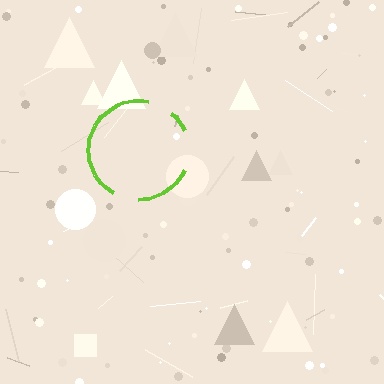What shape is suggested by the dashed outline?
The dashed outline suggests a circle.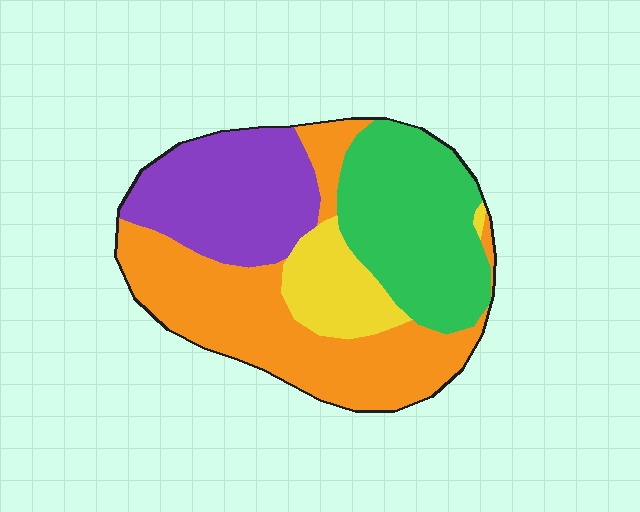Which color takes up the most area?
Orange, at roughly 40%.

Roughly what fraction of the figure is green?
Green covers around 30% of the figure.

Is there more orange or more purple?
Orange.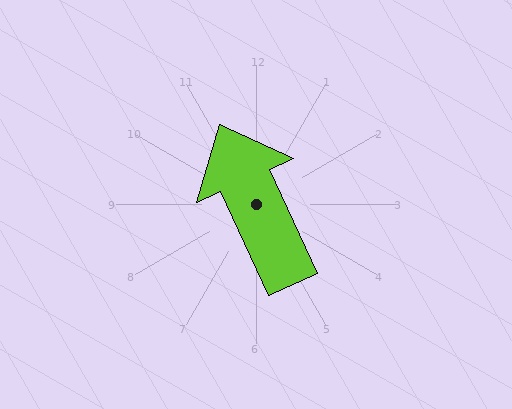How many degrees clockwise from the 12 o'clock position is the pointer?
Approximately 335 degrees.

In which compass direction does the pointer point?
Northwest.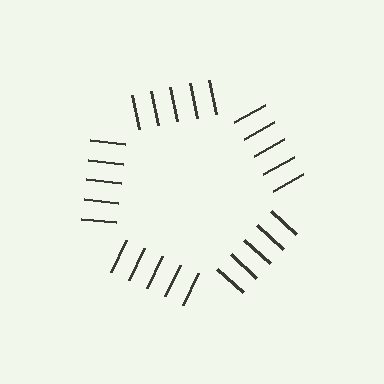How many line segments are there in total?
25 — 5 along each of the 5 edges.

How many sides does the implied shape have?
5 sides — the line-ends trace a pentagon.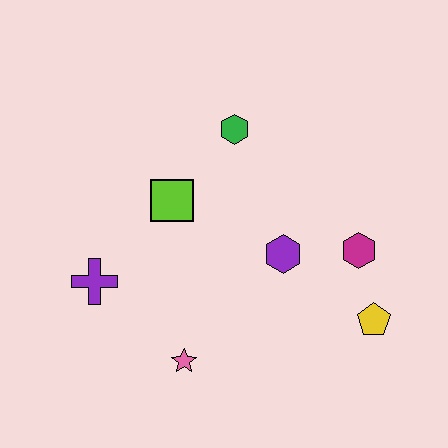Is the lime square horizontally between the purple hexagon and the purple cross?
Yes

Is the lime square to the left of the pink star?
Yes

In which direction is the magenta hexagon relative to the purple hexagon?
The magenta hexagon is to the right of the purple hexagon.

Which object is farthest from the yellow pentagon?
The purple cross is farthest from the yellow pentagon.